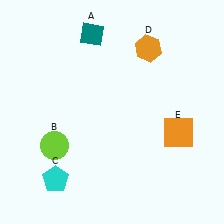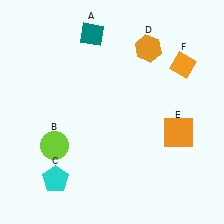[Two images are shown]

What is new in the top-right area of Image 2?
An orange diamond (F) was added in the top-right area of Image 2.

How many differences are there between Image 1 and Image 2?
There is 1 difference between the two images.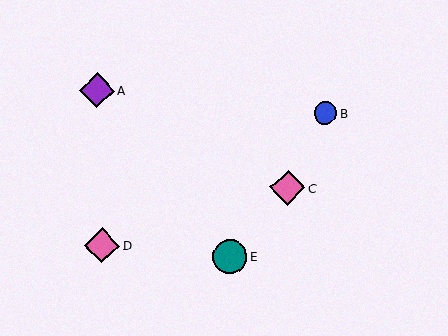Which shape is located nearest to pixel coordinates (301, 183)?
The pink diamond (labeled C) at (288, 188) is nearest to that location.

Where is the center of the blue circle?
The center of the blue circle is at (325, 113).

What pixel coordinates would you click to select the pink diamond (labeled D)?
Click at (102, 246) to select the pink diamond D.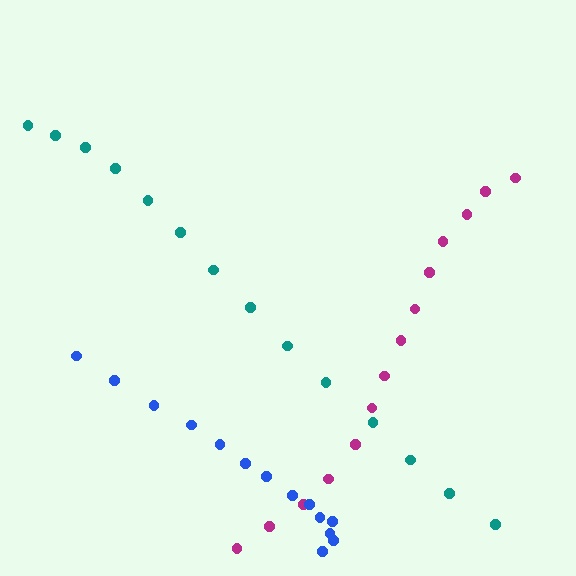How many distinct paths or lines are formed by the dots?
There are 3 distinct paths.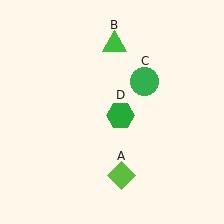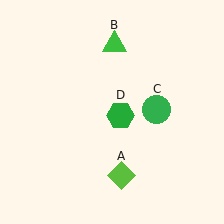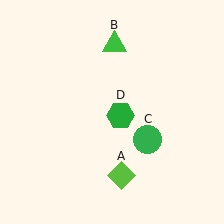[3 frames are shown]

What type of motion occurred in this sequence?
The green circle (object C) rotated clockwise around the center of the scene.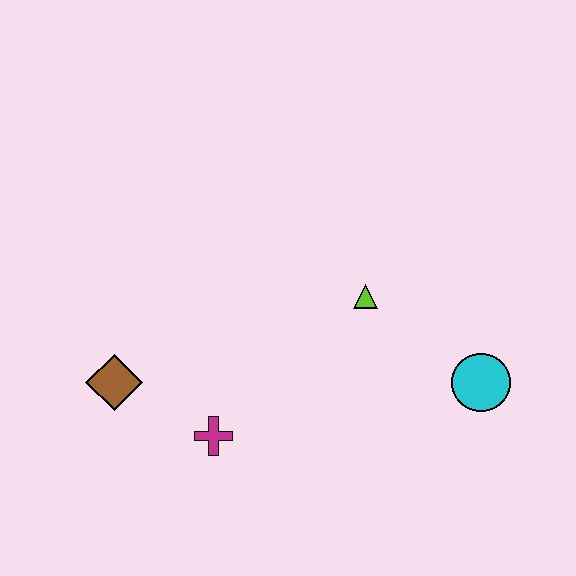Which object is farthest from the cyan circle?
The brown diamond is farthest from the cyan circle.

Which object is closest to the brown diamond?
The magenta cross is closest to the brown diamond.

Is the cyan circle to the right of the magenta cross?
Yes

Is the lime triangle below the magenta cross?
No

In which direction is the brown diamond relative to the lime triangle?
The brown diamond is to the left of the lime triangle.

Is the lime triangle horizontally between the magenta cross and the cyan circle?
Yes